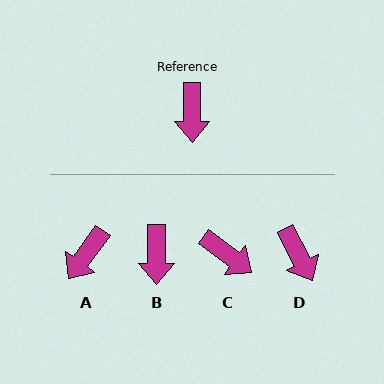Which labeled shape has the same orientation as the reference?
B.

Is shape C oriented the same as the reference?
No, it is off by about 53 degrees.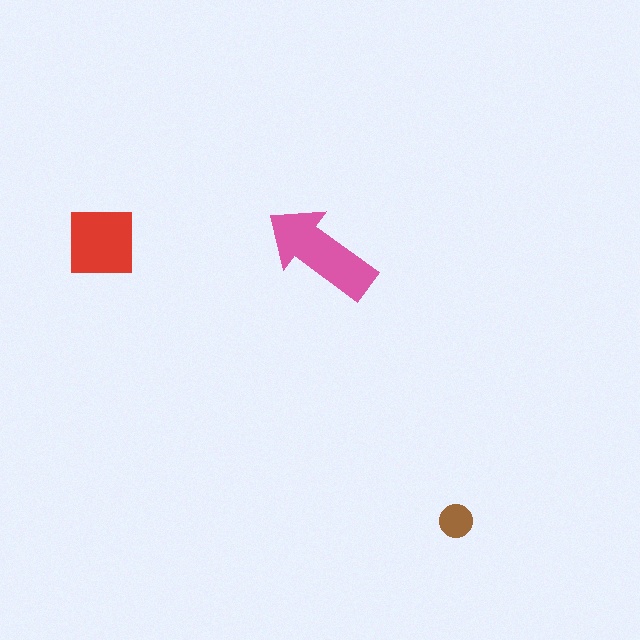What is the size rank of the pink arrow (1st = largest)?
1st.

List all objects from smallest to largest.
The brown circle, the red square, the pink arrow.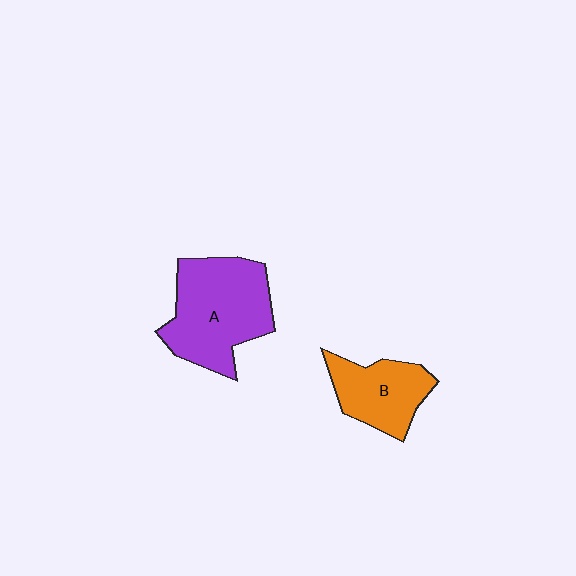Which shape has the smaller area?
Shape B (orange).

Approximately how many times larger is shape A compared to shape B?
Approximately 1.6 times.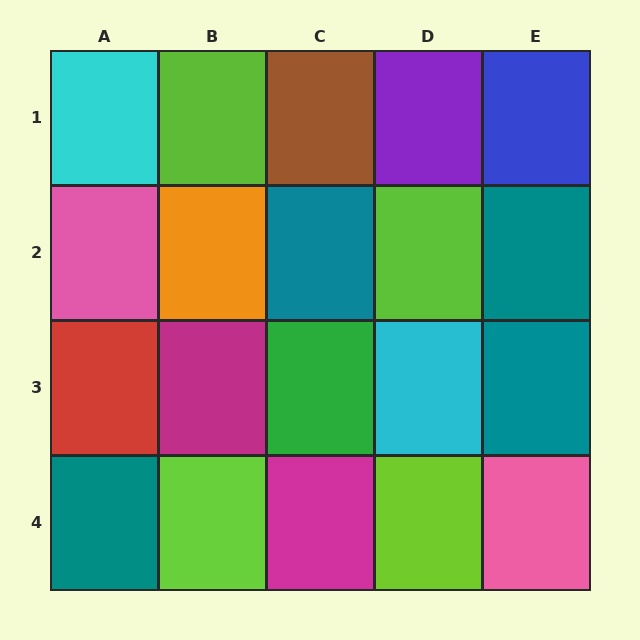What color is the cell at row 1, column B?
Lime.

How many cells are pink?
2 cells are pink.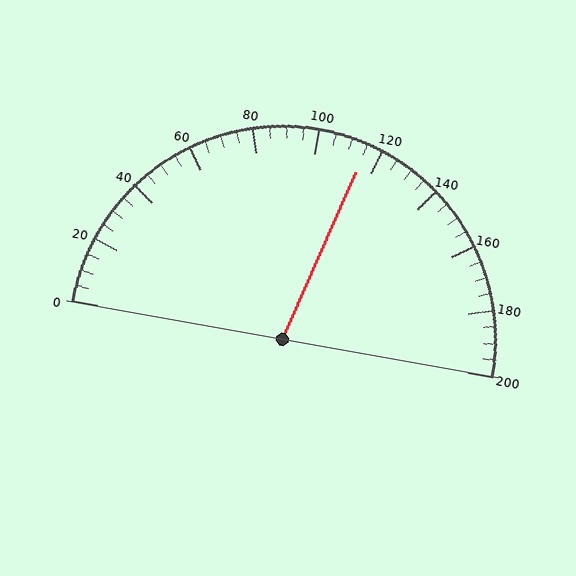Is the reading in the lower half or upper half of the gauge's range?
The reading is in the upper half of the range (0 to 200).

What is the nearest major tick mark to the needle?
The nearest major tick mark is 120.